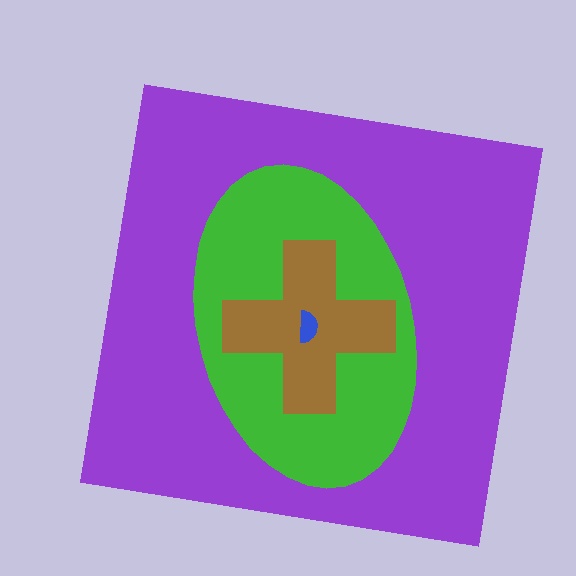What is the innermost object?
The blue semicircle.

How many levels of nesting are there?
4.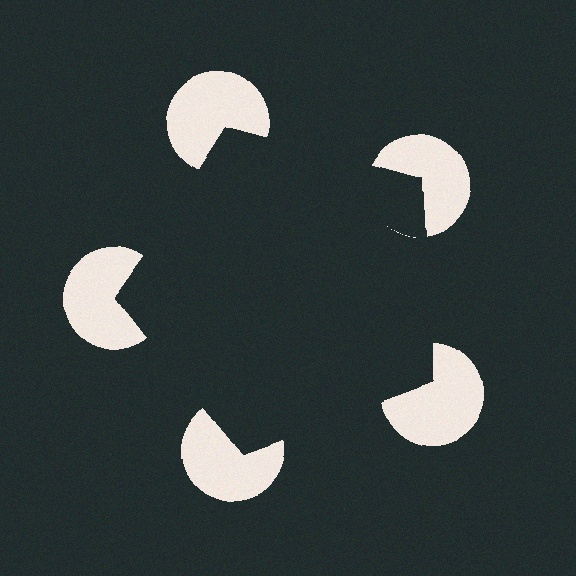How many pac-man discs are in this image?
There are 5 — one at each vertex of the illusory pentagon.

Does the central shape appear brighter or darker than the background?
It typically appears slightly darker than the background, even though no actual brightness change is drawn.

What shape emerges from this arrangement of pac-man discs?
An illusory pentagon — its edges are inferred from the aligned wedge cuts in the pac-man discs, not physically drawn.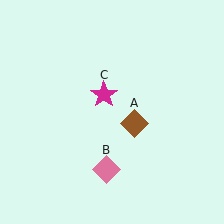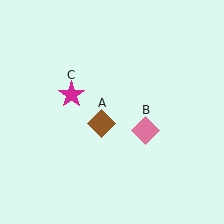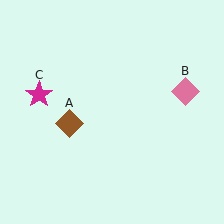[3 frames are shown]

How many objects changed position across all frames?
3 objects changed position: brown diamond (object A), pink diamond (object B), magenta star (object C).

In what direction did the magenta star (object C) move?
The magenta star (object C) moved left.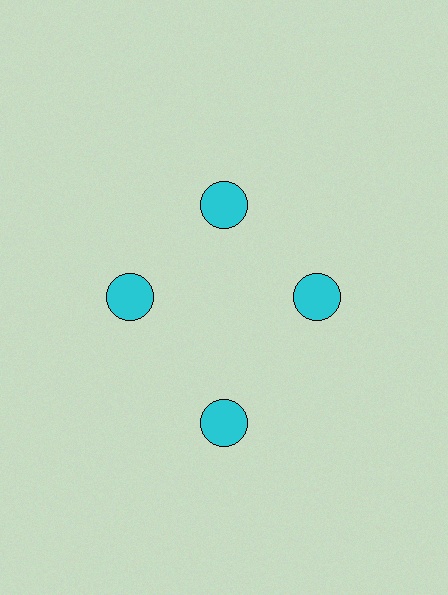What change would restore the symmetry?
The symmetry would be restored by moving it inward, back onto the ring so that all 4 circles sit at equal angles and equal distance from the center.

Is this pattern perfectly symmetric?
No. The 4 cyan circles are arranged in a ring, but one element near the 6 o'clock position is pushed outward from the center, breaking the 4-fold rotational symmetry.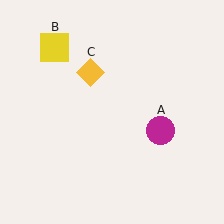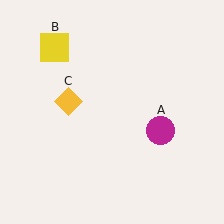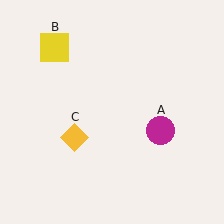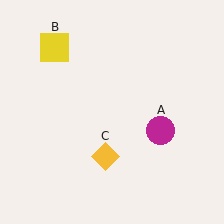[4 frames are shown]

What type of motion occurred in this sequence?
The yellow diamond (object C) rotated counterclockwise around the center of the scene.